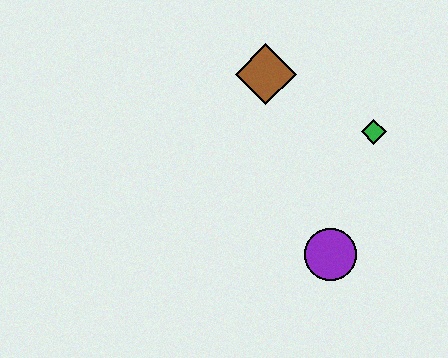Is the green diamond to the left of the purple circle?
No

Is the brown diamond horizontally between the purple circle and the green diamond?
No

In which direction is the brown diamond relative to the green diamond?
The brown diamond is to the left of the green diamond.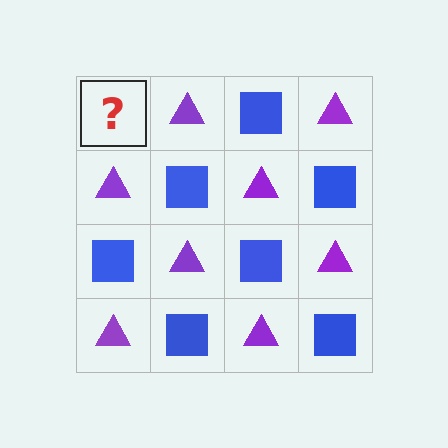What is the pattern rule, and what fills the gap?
The rule is that it alternates blue square and purple triangle in a checkerboard pattern. The gap should be filled with a blue square.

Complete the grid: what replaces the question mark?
The question mark should be replaced with a blue square.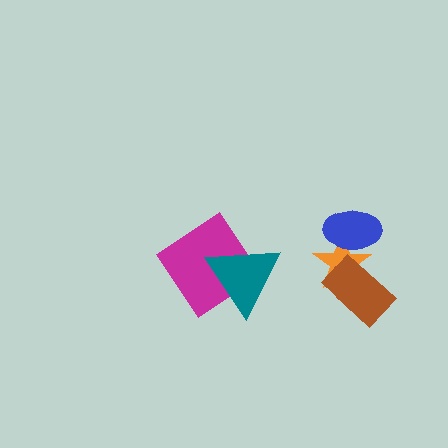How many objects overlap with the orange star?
2 objects overlap with the orange star.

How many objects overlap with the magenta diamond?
1 object overlaps with the magenta diamond.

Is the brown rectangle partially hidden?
No, no other shape covers it.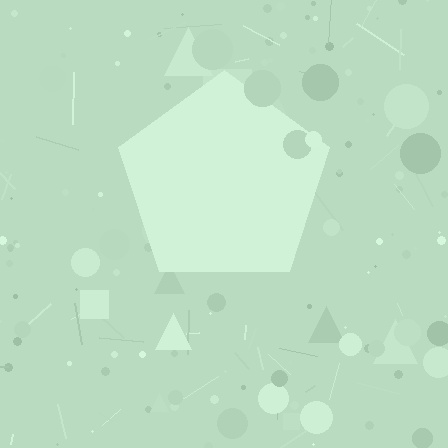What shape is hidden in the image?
A pentagon is hidden in the image.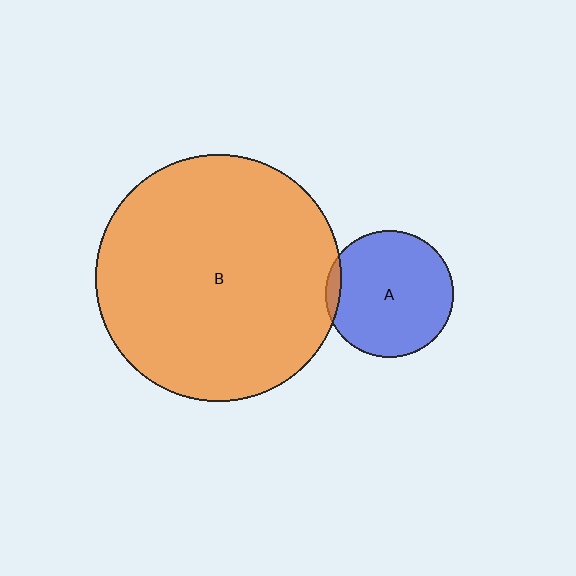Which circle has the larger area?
Circle B (orange).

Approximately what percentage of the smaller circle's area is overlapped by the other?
Approximately 5%.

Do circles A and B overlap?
Yes.